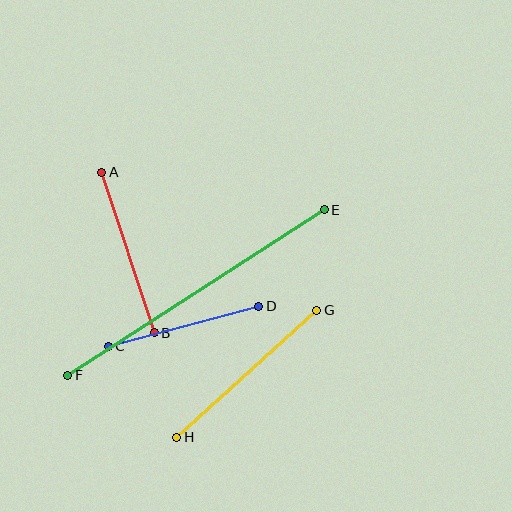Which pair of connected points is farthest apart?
Points E and F are farthest apart.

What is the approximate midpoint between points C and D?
The midpoint is at approximately (183, 326) pixels.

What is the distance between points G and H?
The distance is approximately 189 pixels.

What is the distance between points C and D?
The distance is approximately 156 pixels.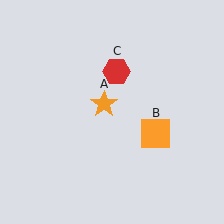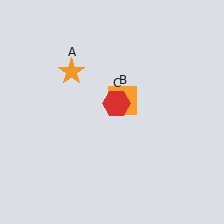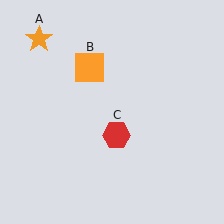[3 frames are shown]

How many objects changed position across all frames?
3 objects changed position: orange star (object A), orange square (object B), red hexagon (object C).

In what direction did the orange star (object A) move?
The orange star (object A) moved up and to the left.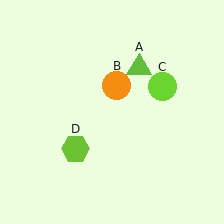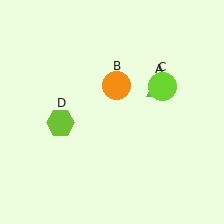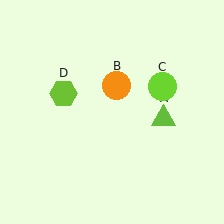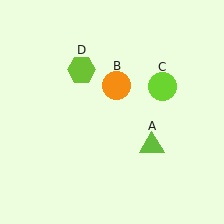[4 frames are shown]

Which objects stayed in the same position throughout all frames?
Orange circle (object B) and lime circle (object C) remained stationary.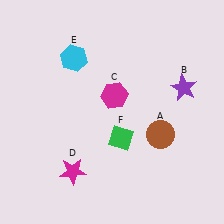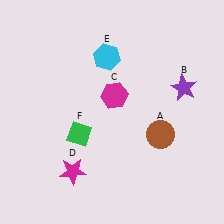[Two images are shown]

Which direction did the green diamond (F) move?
The green diamond (F) moved left.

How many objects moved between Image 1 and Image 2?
2 objects moved between the two images.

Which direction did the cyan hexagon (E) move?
The cyan hexagon (E) moved right.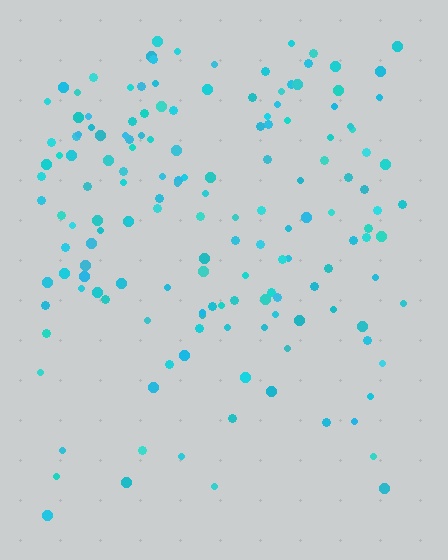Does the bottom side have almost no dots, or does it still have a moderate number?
Still a moderate number, just noticeably fewer than the top.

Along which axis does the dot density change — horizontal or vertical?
Vertical.